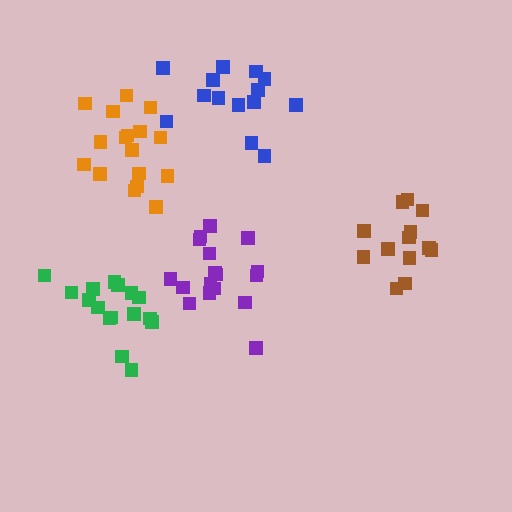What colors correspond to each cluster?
The clusters are colored: brown, purple, orange, green, blue.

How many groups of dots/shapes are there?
There are 5 groups.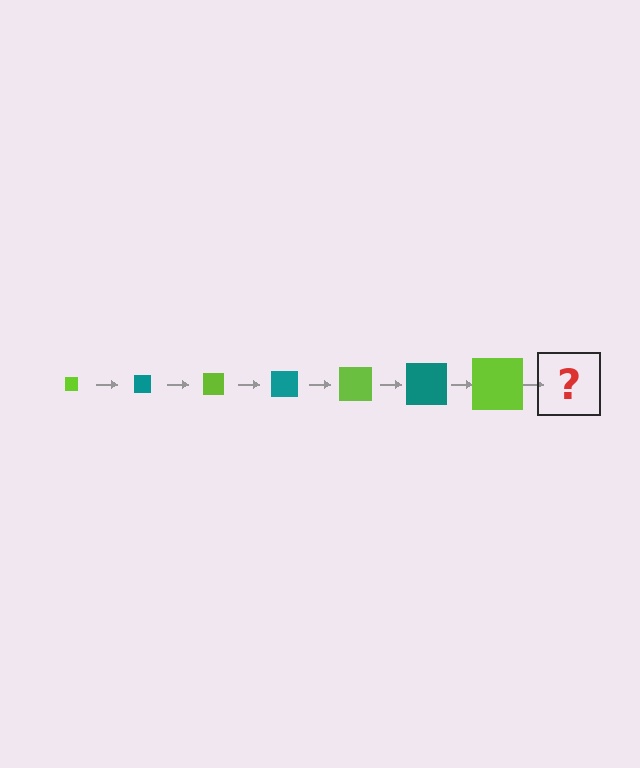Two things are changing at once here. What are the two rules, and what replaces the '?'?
The two rules are that the square grows larger each step and the color cycles through lime and teal. The '?' should be a teal square, larger than the previous one.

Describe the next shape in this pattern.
It should be a teal square, larger than the previous one.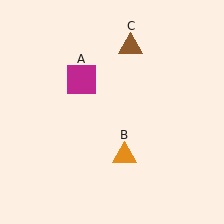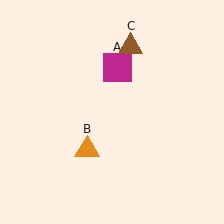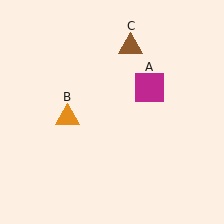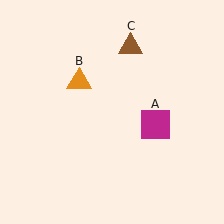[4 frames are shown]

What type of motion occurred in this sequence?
The magenta square (object A), orange triangle (object B) rotated clockwise around the center of the scene.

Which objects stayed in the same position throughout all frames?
Brown triangle (object C) remained stationary.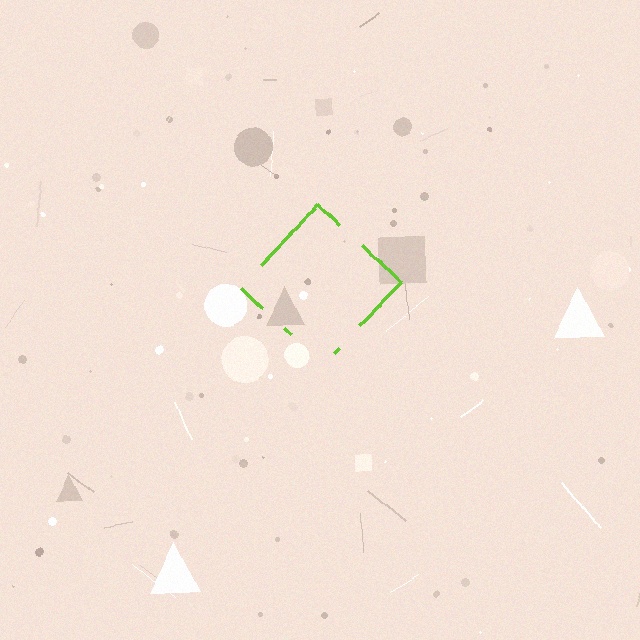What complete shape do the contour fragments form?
The contour fragments form a diamond.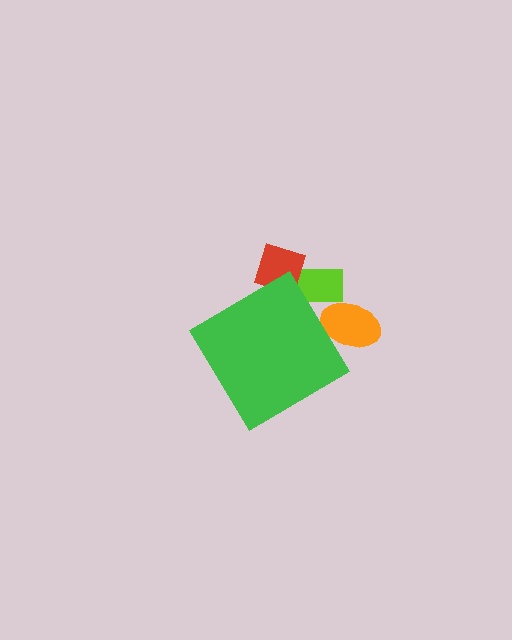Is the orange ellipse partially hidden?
Yes, the orange ellipse is partially hidden behind the green diamond.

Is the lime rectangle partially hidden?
Yes, the lime rectangle is partially hidden behind the green diamond.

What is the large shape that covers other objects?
A green diamond.